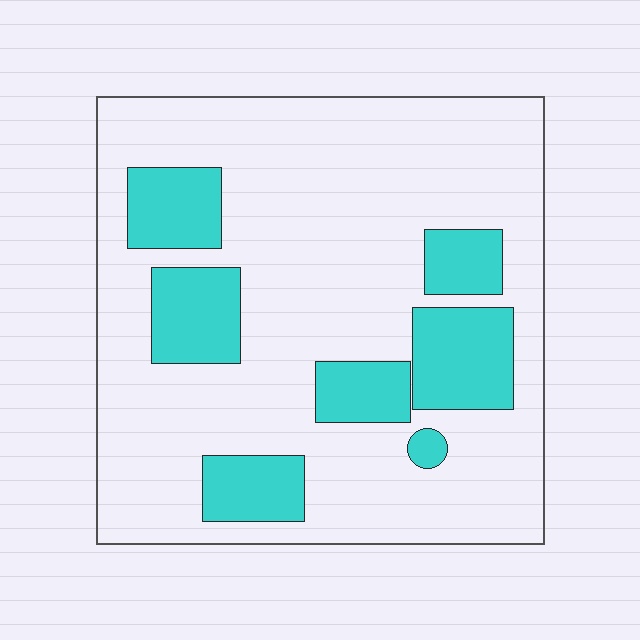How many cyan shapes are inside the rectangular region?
7.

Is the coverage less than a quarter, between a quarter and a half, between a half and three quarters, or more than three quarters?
Less than a quarter.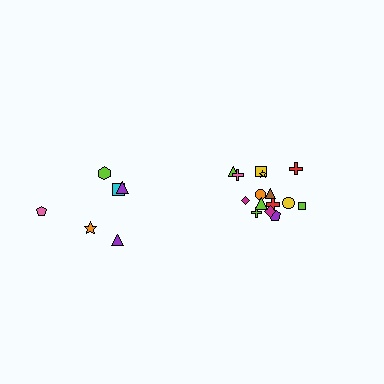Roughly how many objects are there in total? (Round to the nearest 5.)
Roughly 20 objects in total.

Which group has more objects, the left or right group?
The right group.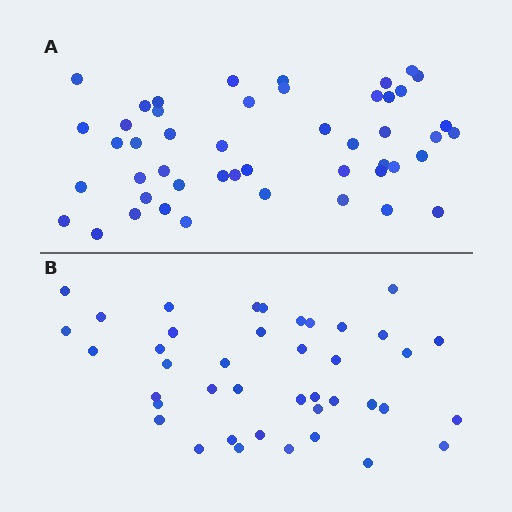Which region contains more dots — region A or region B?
Region A (the top region) has more dots.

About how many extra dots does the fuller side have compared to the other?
Region A has roughly 8 or so more dots than region B.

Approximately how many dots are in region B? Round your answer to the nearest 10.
About 40 dots. (The exact count is 41, which rounds to 40.)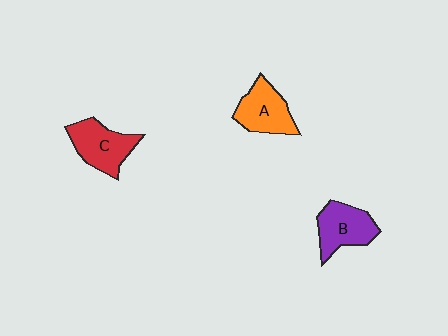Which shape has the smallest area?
Shape A (orange).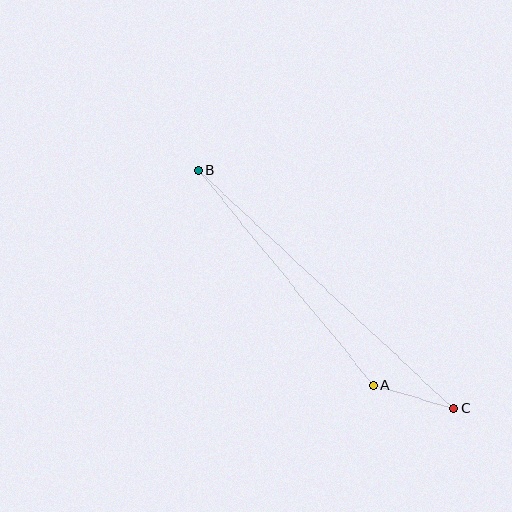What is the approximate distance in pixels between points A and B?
The distance between A and B is approximately 277 pixels.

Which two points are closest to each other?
Points A and C are closest to each other.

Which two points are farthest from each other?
Points B and C are farthest from each other.